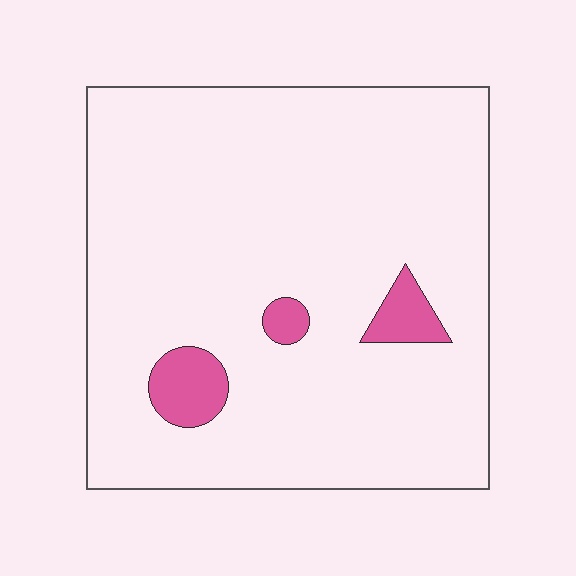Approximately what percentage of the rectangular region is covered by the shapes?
Approximately 5%.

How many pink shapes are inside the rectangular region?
3.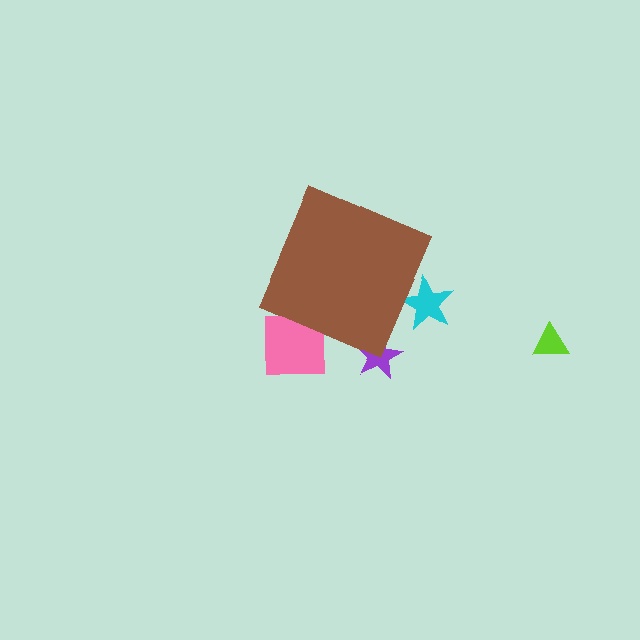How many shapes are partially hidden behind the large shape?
3 shapes are partially hidden.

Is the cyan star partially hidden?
Yes, the cyan star is partially hidden behind the brown diamond.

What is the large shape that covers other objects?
A brown diamond.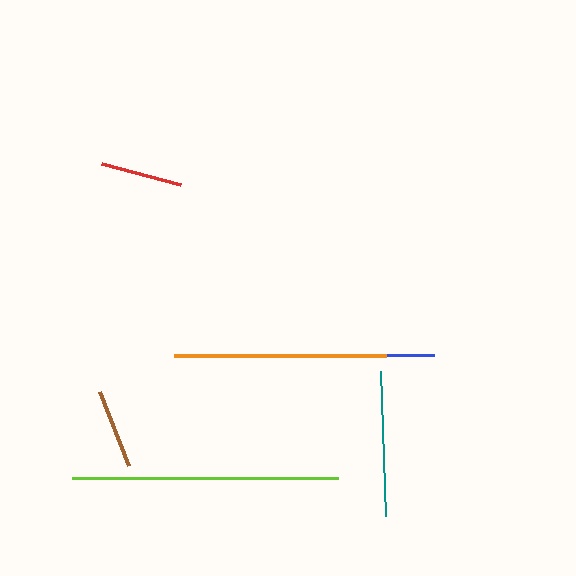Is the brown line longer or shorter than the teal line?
The teal line is longer than the brown line.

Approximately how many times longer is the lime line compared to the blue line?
The lime line is approximately 2.1 times the length of the blue line.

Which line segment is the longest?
The lime line is the longest at approximately 266 pixels.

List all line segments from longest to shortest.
From longest to shortest: lime, orange, teal, blue, red, brown.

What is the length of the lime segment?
The lime segment is approximately 266 pixels long.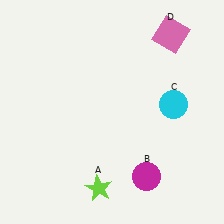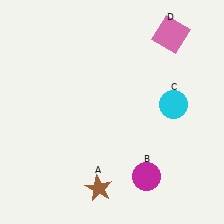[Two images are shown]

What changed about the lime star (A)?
In Image 1, A is lime. In Image 2, it changed to brown.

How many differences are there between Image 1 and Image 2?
There is 1 difference between the two images.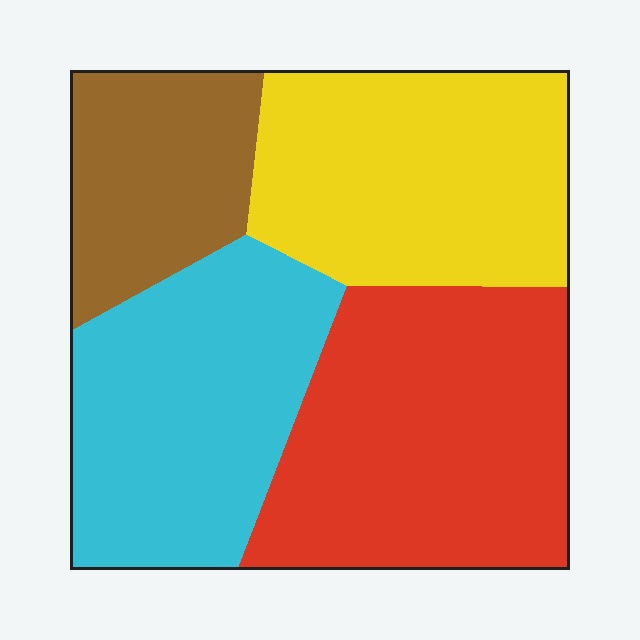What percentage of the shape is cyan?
Cyan takes up between a quarter and a half of the shape.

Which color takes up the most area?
Red, at roughly 30%.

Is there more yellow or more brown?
Yellow.